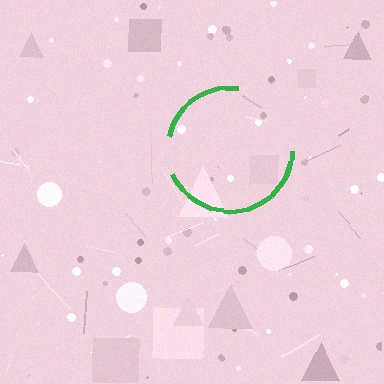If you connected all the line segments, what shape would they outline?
They would outline a circle.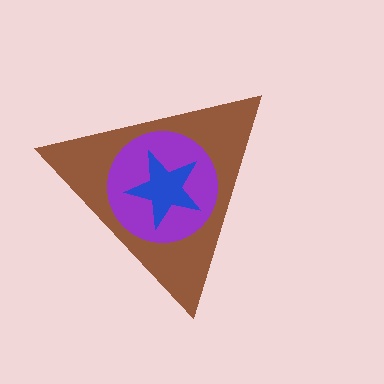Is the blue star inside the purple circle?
Yes.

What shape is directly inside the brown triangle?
The purple circle.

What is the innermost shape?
The blue star.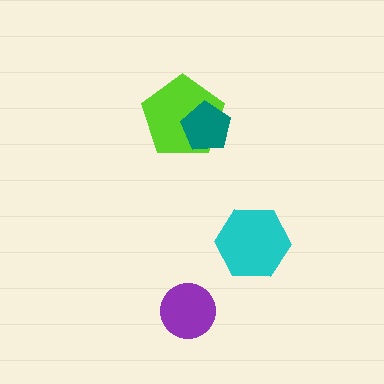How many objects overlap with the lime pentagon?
1 object overlaps with the lime pentagon.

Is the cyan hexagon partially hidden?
No, no other shape covers it.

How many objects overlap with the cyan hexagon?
0 objects overlap with the cyan hexagon.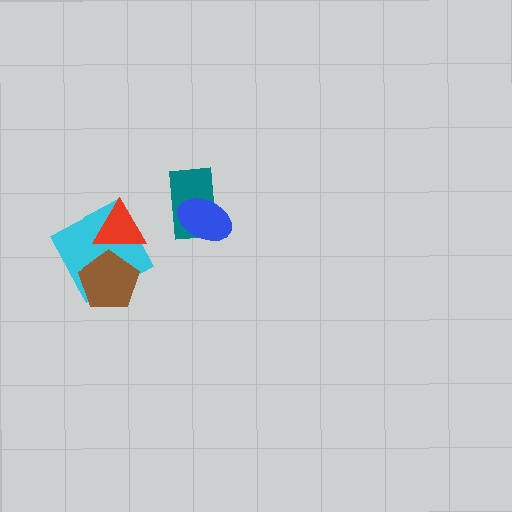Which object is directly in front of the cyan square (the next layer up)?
The brown pentagon is directly in front of the cyan square.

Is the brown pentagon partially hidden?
Yes, it is partially covered by another shape.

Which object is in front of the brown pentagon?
The red triangle is in front of the brown pentagon.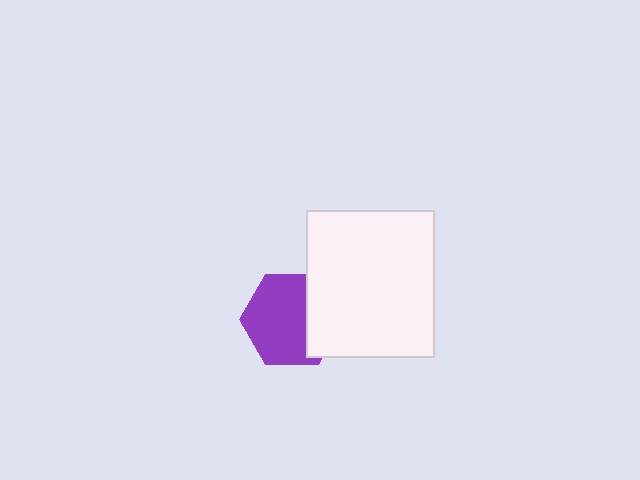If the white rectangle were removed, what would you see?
You would see the complete purple hexagon.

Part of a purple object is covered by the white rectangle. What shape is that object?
It is a hexagon.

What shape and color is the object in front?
The object in front is a white rectangle.